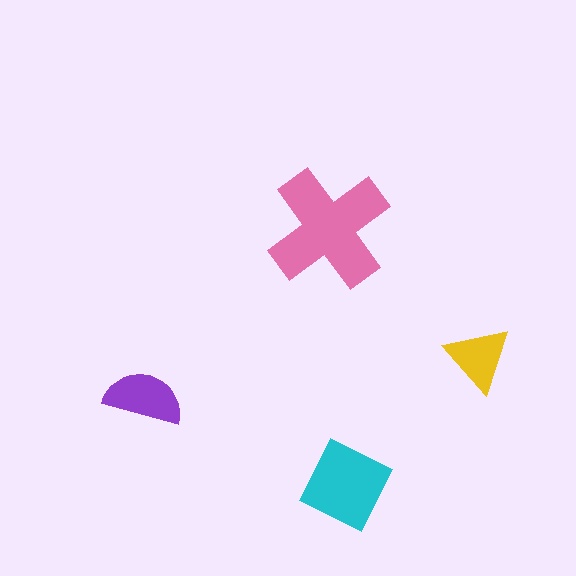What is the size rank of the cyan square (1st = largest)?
2nd.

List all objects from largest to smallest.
The pink cross, the cyan square, the purple semicircle, the yellow triangle.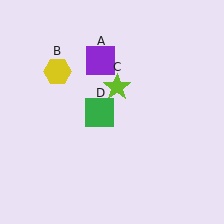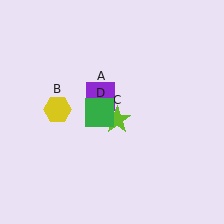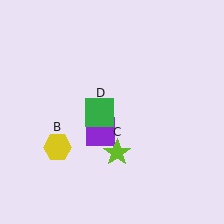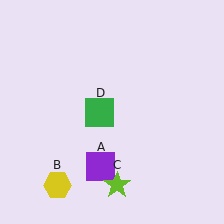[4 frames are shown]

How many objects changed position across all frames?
3 objects changed position: purple square (object A), yellow hexagon (object B), lime star (object C).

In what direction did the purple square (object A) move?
The purple square (object A) moved down.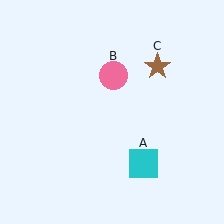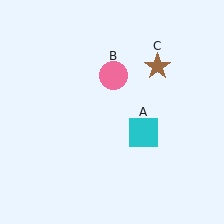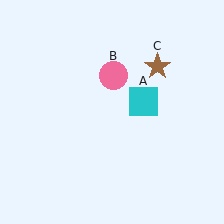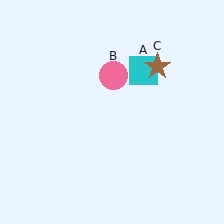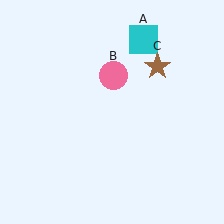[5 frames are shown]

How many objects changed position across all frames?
1 object changed position: cyan square (object A).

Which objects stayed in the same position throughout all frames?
Pink circle (object B) and brown star (object C) remained stationary.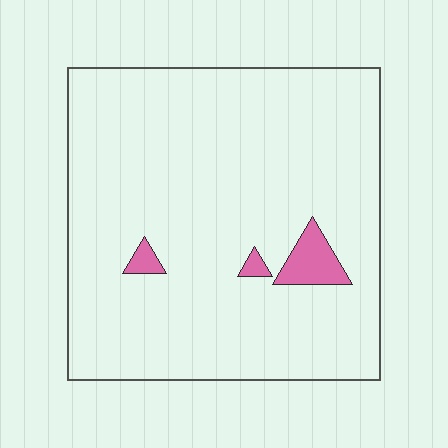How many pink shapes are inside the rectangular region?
3.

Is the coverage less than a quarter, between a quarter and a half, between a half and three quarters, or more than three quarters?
Less than a quarter.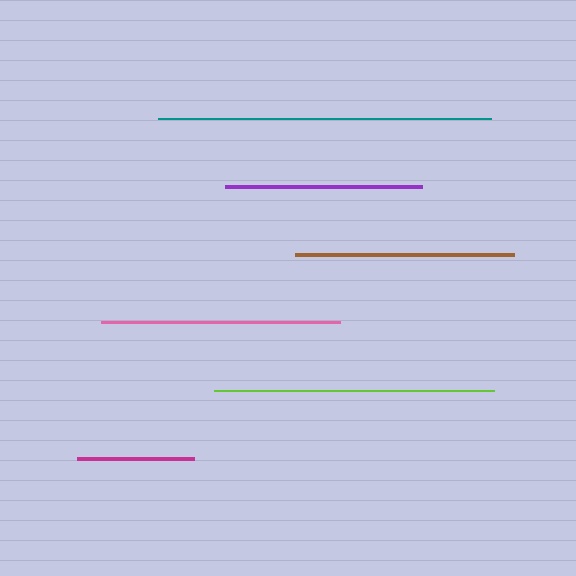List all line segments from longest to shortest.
From longest to shortest: teal, lime, pink, brown, purple, magenta.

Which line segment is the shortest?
The magenta line is the shortest at approximately 117 pixels.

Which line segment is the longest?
The teal line is the longest at approximately 332 pixels.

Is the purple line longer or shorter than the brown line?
The brown line is longer than the purple line.